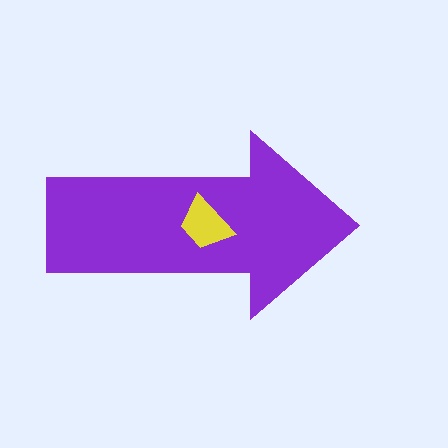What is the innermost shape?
The yellow trapezoid.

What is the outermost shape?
The purple arrow.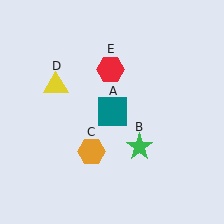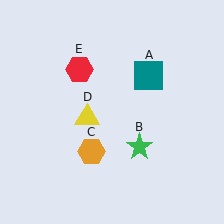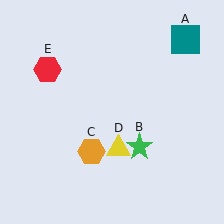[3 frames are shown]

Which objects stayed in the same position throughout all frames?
Green star (object B) and orange hexagon (object C) remained stationary.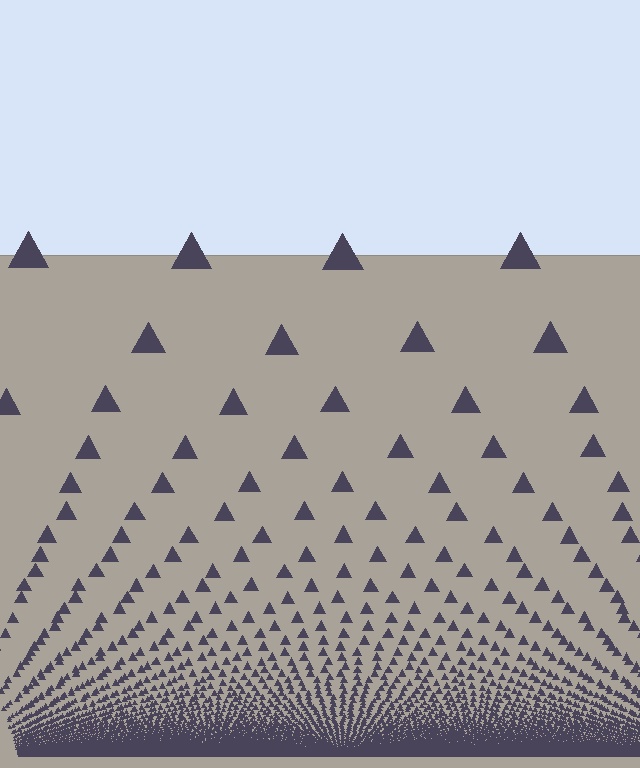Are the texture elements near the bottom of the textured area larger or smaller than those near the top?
Smaller. The gradient is inverted — elements near the bottom are smaller and denser.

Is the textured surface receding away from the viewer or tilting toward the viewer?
The surface appears to tilt toward the viewer. Texture elements get larger and sparser toward the top.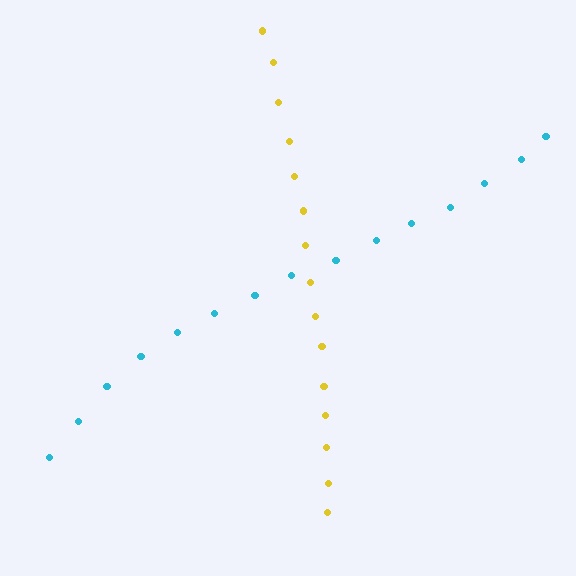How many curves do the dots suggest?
There are 2 distinct paths.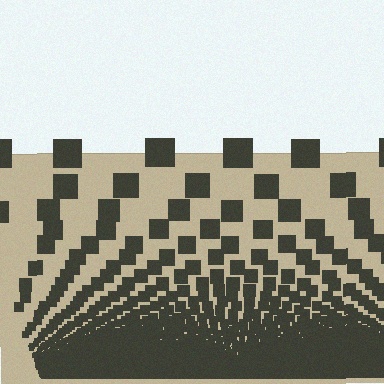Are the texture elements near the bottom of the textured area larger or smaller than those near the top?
Smaller. The gradient is inverted — elements near the bottom are smaller and denser.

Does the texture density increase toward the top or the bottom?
Density increases toward the bottom.